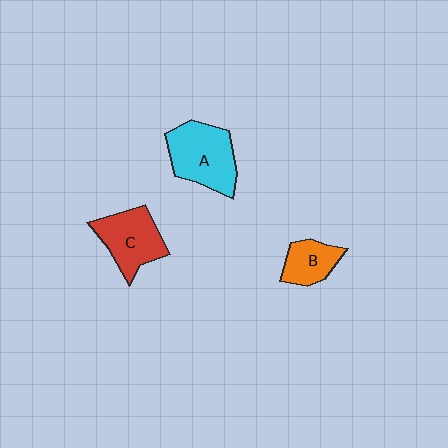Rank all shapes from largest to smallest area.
From largest to smallest: A (cyan), C (red), B (orange).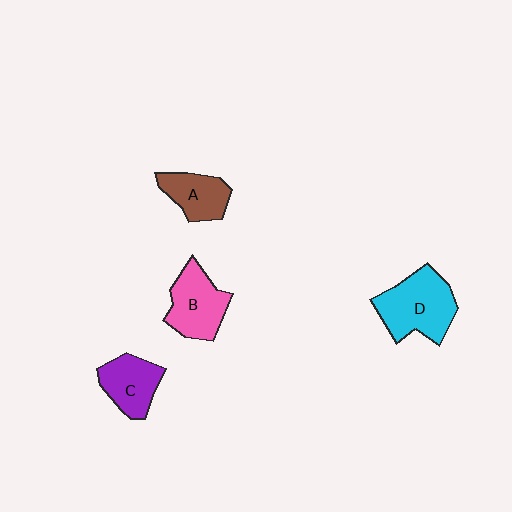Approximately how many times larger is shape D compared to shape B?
Approximately 1.2 times.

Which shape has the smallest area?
Shape A (brown).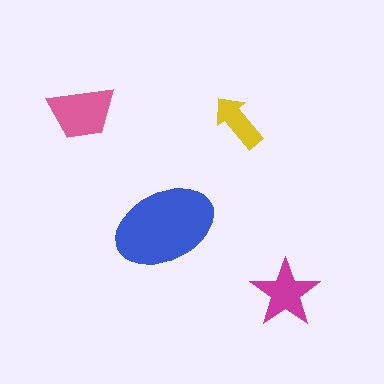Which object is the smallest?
The yellow arrow.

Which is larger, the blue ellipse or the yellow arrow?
The blue ellipse.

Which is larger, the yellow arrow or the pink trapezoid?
The pink trapezoid.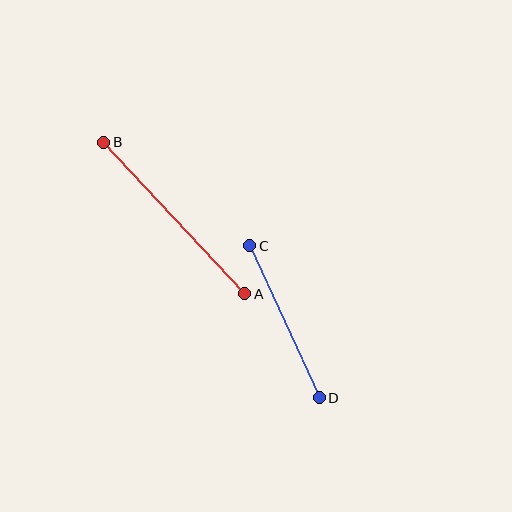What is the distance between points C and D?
The distance is approximately 167 pixels.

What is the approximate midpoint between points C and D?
The midpoint is at approximately (285, 322) pixels.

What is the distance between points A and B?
The distance is approximately 207 pixels.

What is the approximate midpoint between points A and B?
The midpoint is at approximately (174, 218) pixels.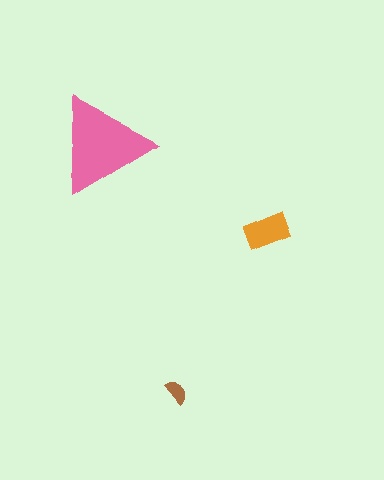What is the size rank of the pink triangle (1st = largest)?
1st.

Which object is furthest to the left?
The pink triangle is leftmost.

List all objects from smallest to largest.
The brown semicircle, the orange rectangle, the pink triangle.